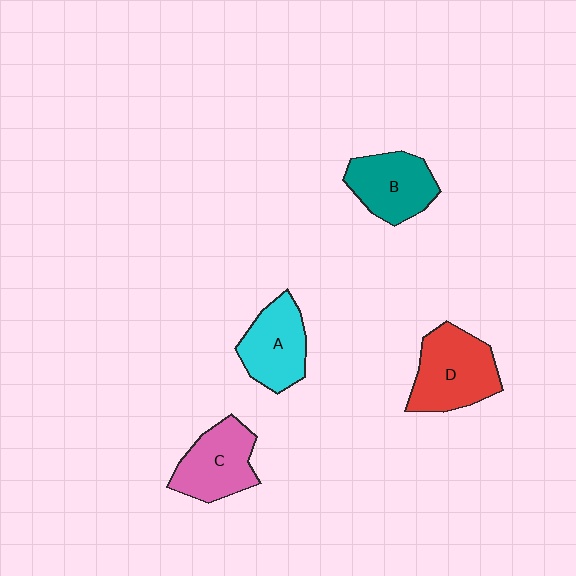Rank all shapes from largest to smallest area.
From largest to smallest: D (red), C (pink), B (teal), A (cyan).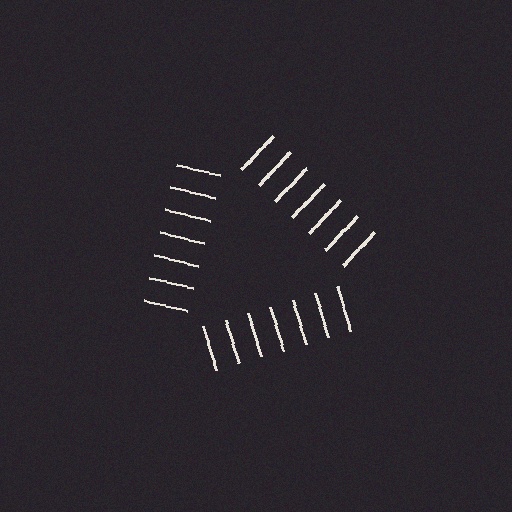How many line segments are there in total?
21 — 7 along each of the 3 edges.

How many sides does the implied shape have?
3 sides — the line-ends trace a triangle.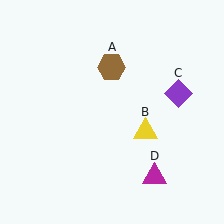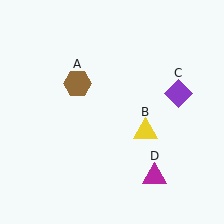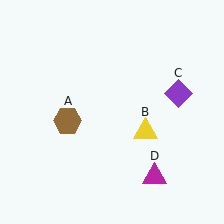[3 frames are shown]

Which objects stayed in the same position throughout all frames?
Yellow triangle (object B) and purple diamond (object C) and magenta triangle (object D) remained stationary.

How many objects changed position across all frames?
1 object changed position: brown hexagon (object A).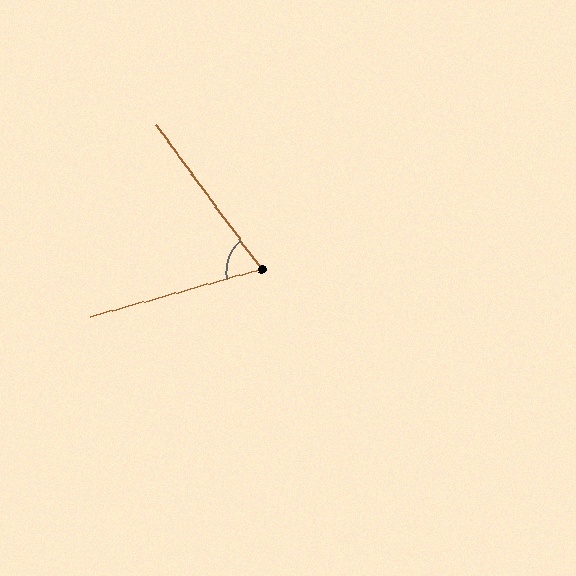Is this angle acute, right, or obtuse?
It is acute.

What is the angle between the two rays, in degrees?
Approximately 70 degrees.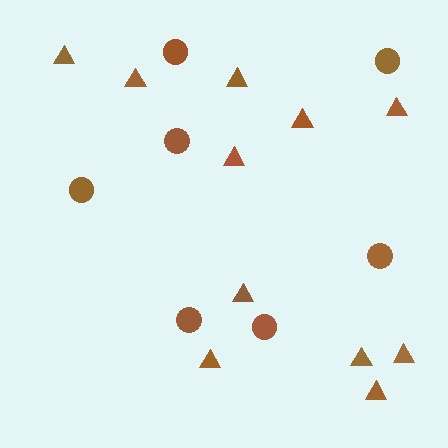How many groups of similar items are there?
There are 2 groups: one group of circles (7) and one group of triangles (11).